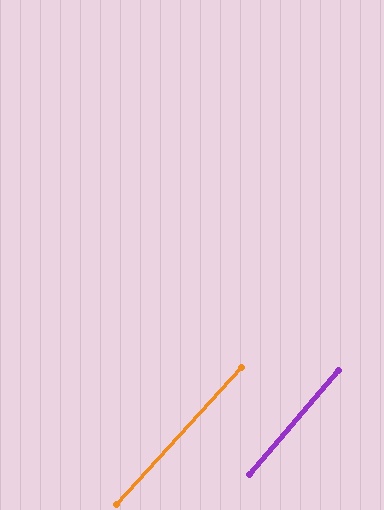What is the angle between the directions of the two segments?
Approximately 1 degree.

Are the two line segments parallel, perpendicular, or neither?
Parallel — their directions differ by only 1.5°.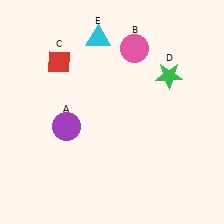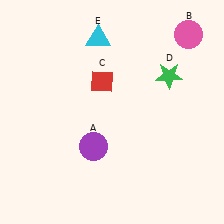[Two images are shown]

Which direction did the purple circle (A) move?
The purple circle (A) moved right.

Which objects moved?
The objects that moved are: the purple circle (A), the pink circle (B), the red diamond (C).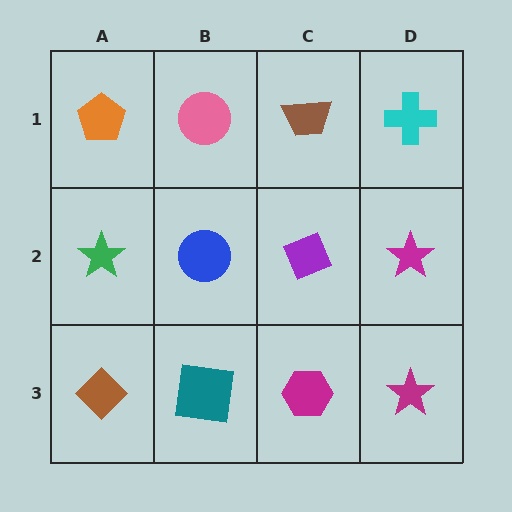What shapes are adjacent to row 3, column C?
A purple diamond (row 2, column C), a teal square (row 3, column B), a magenta star (row 3, column D).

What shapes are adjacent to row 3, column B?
A blue circle (row 2, column B), a brown diamond (row 3, column A), a magenta hexagon (row 3, column C).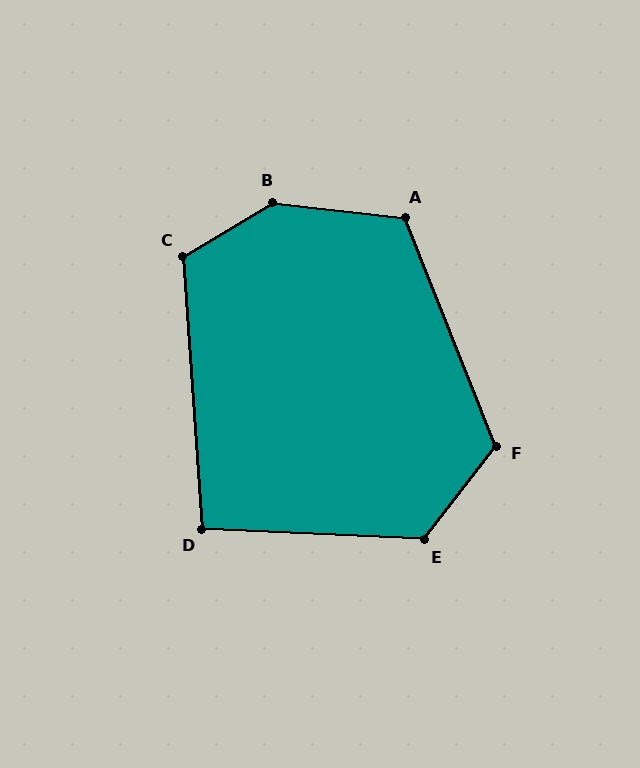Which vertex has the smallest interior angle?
D, at approximately 97 degrees.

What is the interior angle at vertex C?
Approximately 117 degrees (obtuse).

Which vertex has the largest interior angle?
B, at approximately 143 degrees.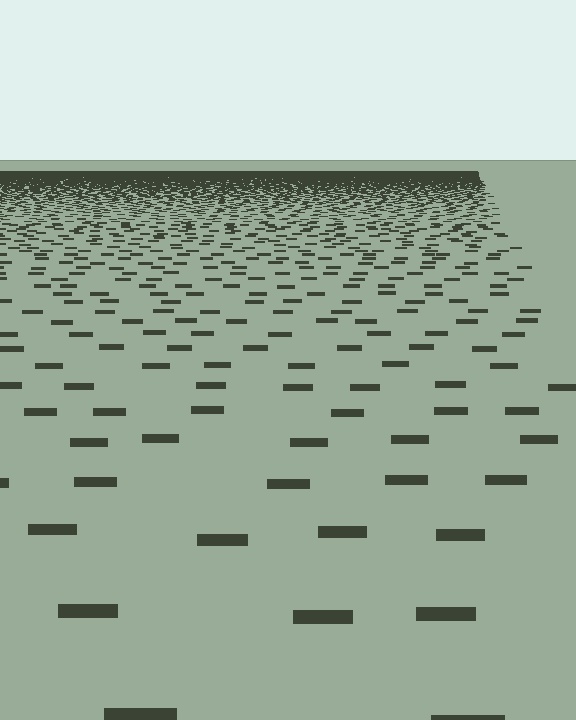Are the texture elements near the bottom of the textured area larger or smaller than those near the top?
Larger. Near the bottom, elements are closer to the viewer and appear at a bigger on-screen size.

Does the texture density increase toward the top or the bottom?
Density increases toward the top.